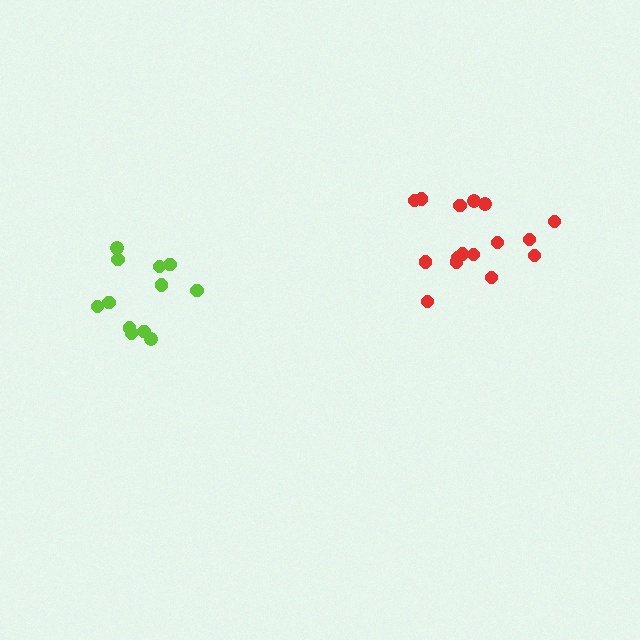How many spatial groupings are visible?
There are 2 spatial groupings.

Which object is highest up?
The red cluster is topmost.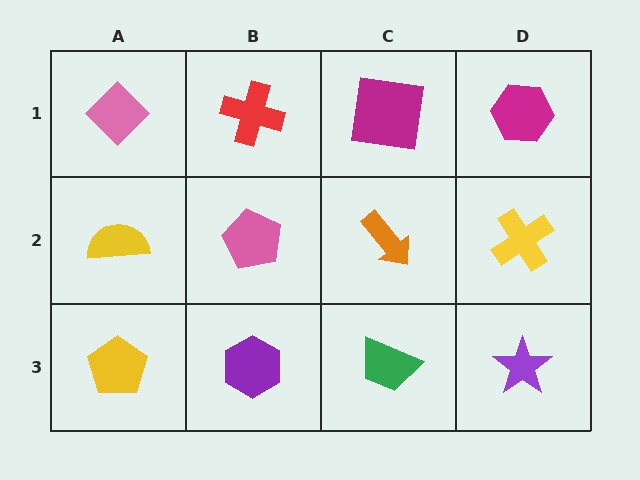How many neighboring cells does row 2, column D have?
3.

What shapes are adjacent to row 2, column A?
A pink diamond (row 1, column A), a yellow pentagon (row 3, column A), a pink pentagon (row 2, column B).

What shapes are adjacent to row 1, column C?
An orange arrow (row 2, column C), a red cross (row 1, column B), a magenta hexagon (row 1, column D).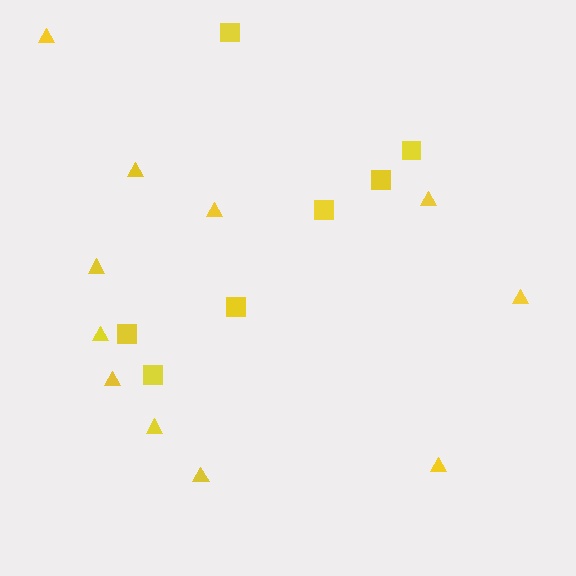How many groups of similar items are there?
There are 2 groups: one group of triangles (11) and one group of squares (7).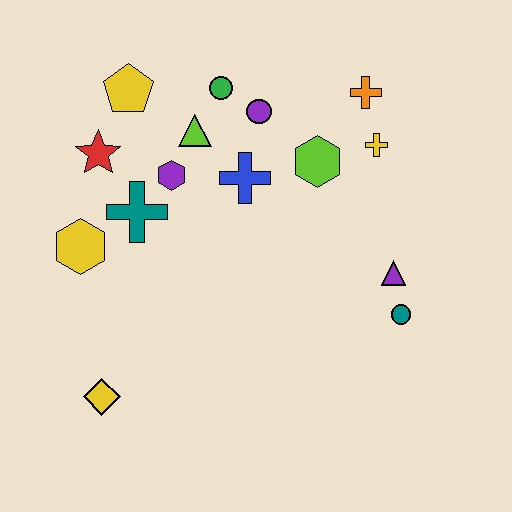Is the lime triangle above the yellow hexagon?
Yes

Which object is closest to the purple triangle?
The teal circle is closest to the purple triangle.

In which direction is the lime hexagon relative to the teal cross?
The lime hexagon is to the right of the teal cross.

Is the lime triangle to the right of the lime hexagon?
No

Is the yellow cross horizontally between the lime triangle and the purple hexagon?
No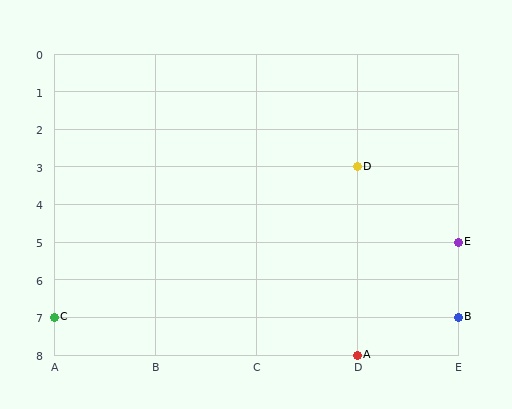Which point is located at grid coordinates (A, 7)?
Point C is at (A, 7).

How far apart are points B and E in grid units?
Points B and E are 2 rows apart.